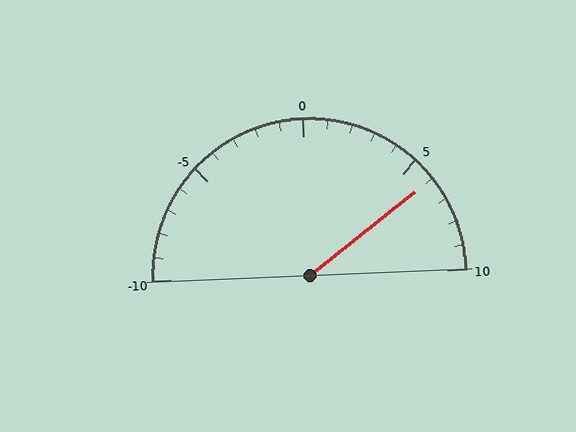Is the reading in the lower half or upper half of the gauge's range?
The reading is in the upper half of the range (-10 to 10).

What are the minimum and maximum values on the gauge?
The gauge ranges from -10 to 10.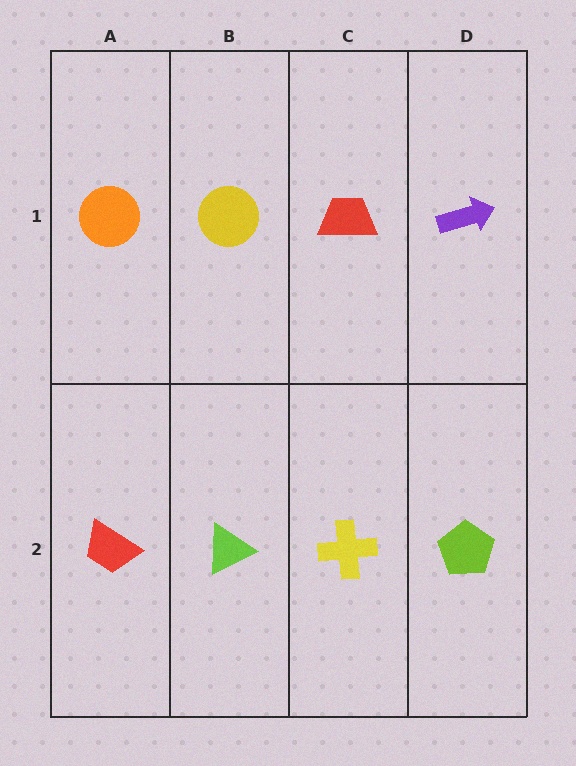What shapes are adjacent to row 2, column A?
An orange circle (row 1, column A), a lime triangle (row 2, column B).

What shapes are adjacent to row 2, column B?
A yellow circle (row 1, column B), a red trapezoid (row 2, column A), a yellow cross (row 2, column C).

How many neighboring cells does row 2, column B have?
3.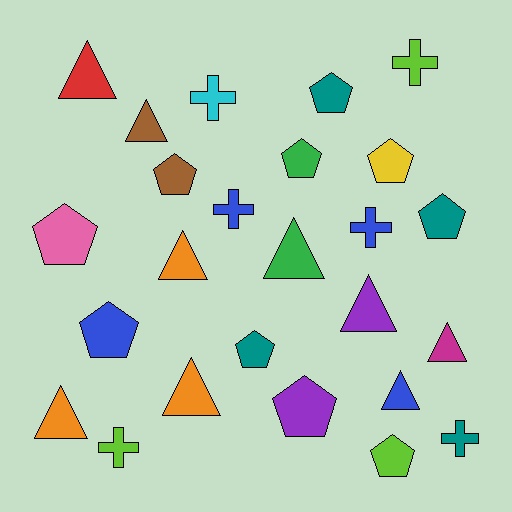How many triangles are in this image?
There are 9 triangles.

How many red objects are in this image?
There is 1 red object.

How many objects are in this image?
There are 25 objects.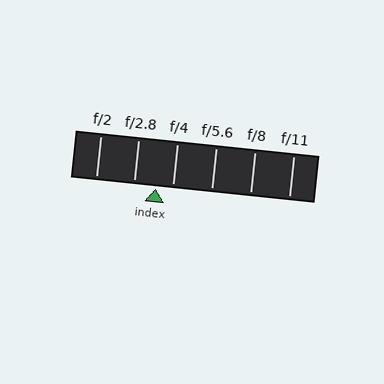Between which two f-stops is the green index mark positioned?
The index mark is between f/2.8 and f/4.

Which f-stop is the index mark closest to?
The index mark is closest to f/4.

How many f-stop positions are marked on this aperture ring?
There are 6 f-stop positions marked.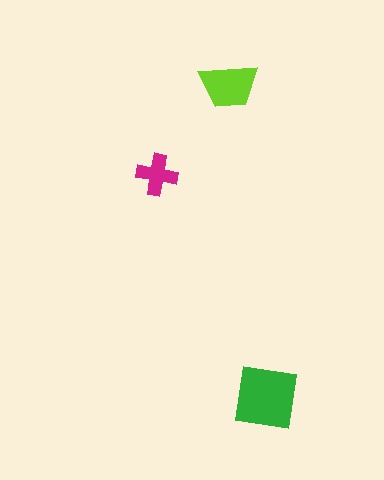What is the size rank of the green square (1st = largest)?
1st.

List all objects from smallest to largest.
The magenta cross, the lime trapezoid, the green square.